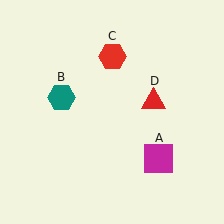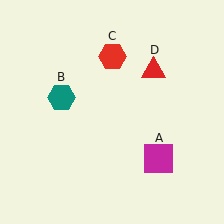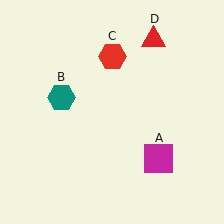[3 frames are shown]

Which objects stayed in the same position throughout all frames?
Magenta square (object A) and teal hexagon (object B) and red hexagon (object C) remained stationary.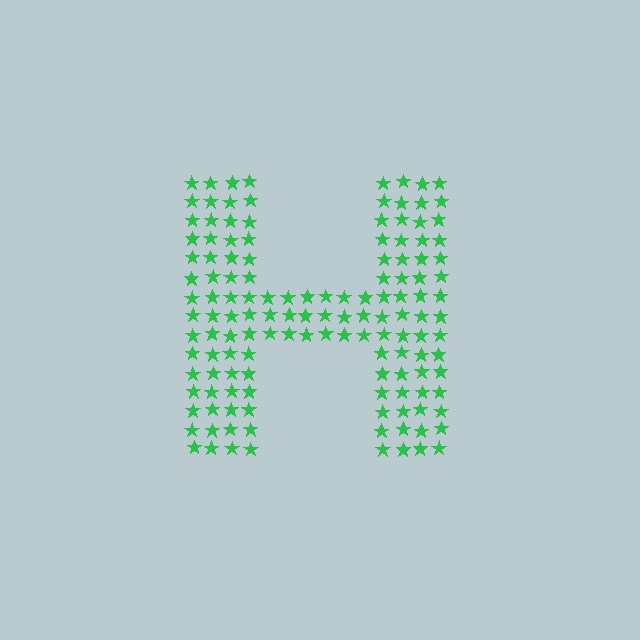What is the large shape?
The large shape is the letter H.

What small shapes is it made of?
It is made of small stars.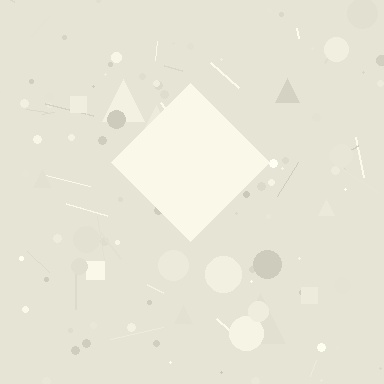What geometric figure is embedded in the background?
A diamond is embedded in the background.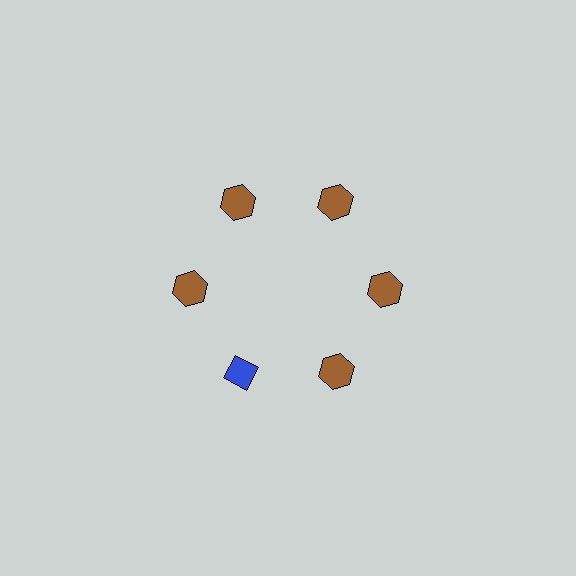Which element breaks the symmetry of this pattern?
The blue diamond at roughly the 7 o'clock position breaks the symmetry. All other shapes are brown hexagons.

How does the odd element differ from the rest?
It differs in both color (blue instead of brown) and shape (diamond instead of hexagon).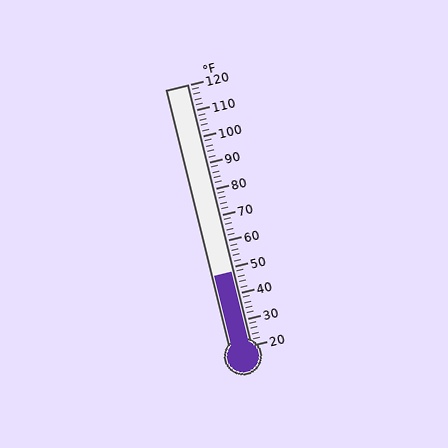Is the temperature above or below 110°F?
The temperature is below 110°F.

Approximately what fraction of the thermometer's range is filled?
The thermometer is filled to approximately 30% of its range.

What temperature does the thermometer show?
The thermometer shows approximately 48°F.